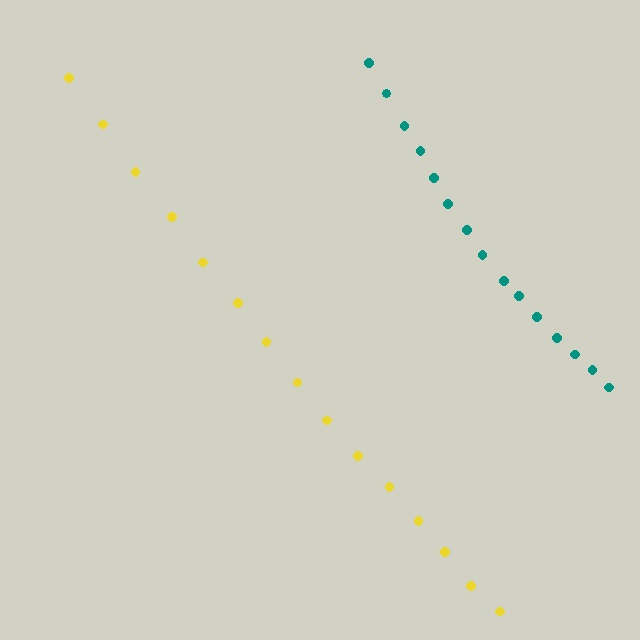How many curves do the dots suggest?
There are 2 distinct paths.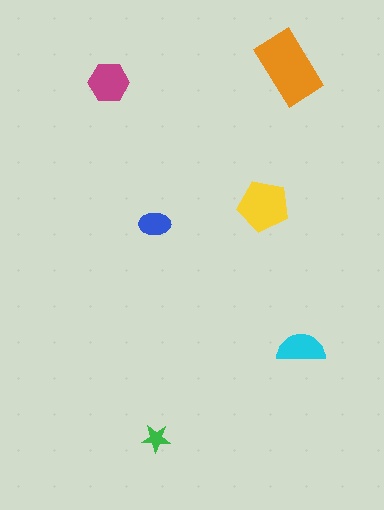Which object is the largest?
The orange rectangle.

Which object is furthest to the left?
The magenta hexagon is leftmost.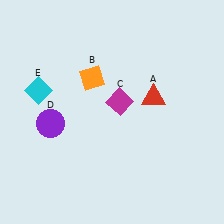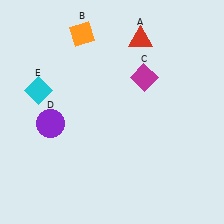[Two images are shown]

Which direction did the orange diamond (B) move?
The orange diamond (B) moved up.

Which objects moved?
The objects that moved are: the red triangle (A), the orange diamond (B), the magenta diamond (C).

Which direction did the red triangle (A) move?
The red triangle (A) moved up.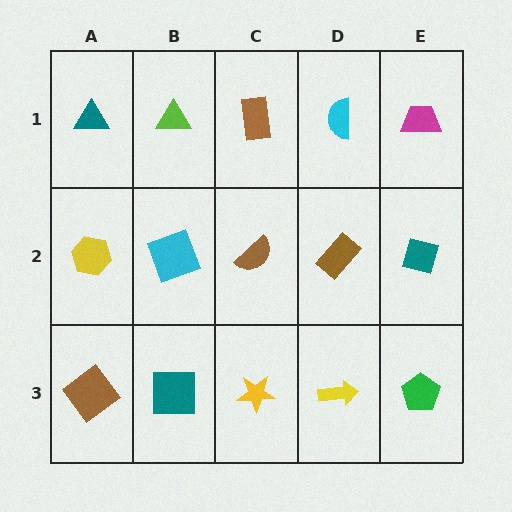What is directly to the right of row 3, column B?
A yellow star.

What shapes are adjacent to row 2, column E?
A magenta trapezoid (row 1, column E), a green pentagon (row 3, column E), a brown rectangle (row 2, column D).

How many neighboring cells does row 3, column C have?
3.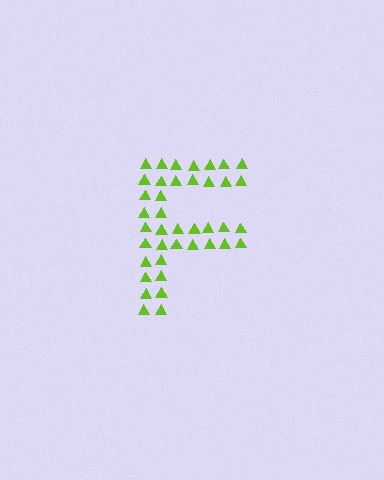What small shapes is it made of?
It is made of small triangles.